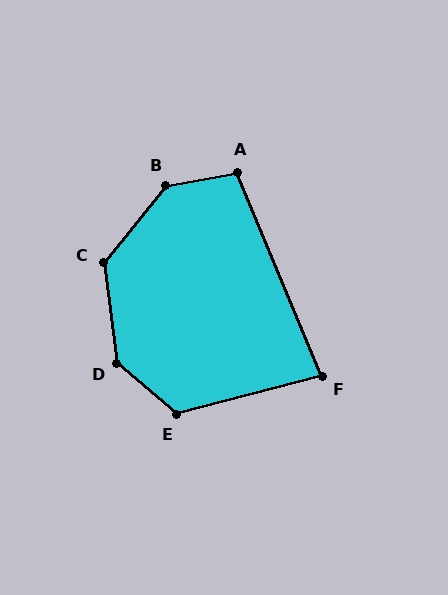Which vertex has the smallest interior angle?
F, at approximately 82 degrees.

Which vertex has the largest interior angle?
B, at approximately 140 degrees.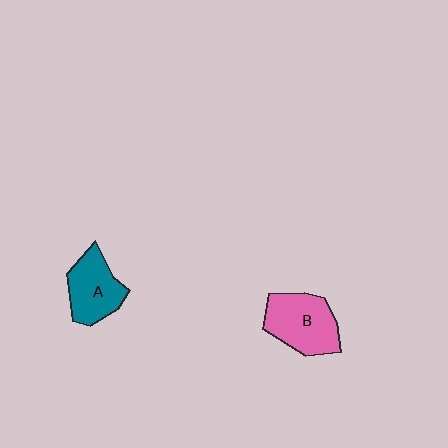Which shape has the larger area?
Shape B (pink).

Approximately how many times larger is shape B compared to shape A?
Approximately 1.2 times.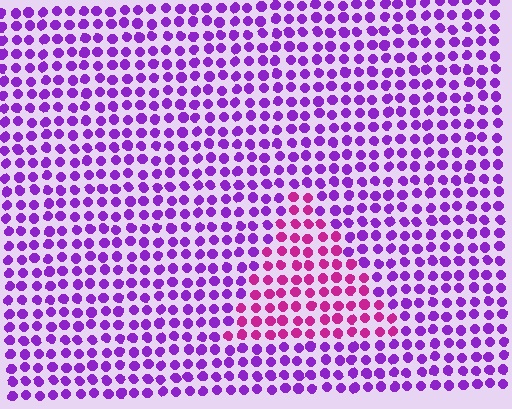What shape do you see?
I see a triangle.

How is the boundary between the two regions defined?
The boundary is defined purely by a slight shift in hue (about 40 degrees). Spacing, size, and orientation are identical on both sides.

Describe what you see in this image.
The image is filled with small purple elements in a uniform arrangement. A triangle-shaped region is visible where the elements are tinted to a slightly different hue, forming a subtle color boundary.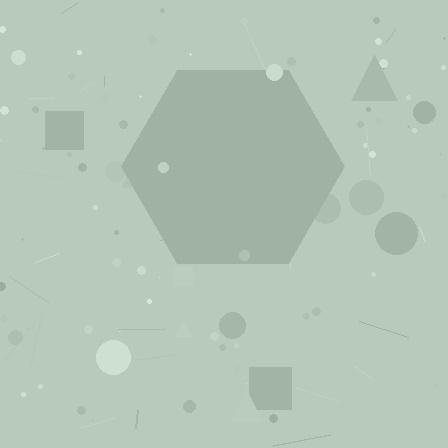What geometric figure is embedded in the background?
A hexagon is embedded in the background.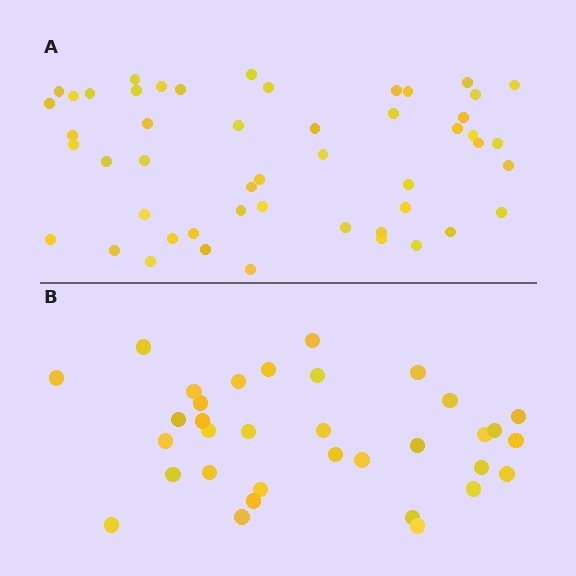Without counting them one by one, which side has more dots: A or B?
Region A (the top region) has more dots.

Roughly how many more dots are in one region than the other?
Region A has approximately 15 more dots than region B.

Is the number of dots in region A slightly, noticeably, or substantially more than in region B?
Region A has substantially more. The ratio is roughly 1.5 to 1.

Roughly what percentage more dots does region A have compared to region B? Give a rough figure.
About 45% more.